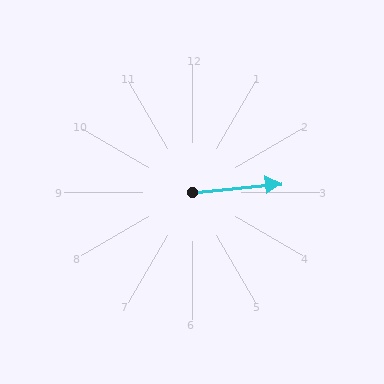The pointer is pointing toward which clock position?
Roughly 3 o'clock.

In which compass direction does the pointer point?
East.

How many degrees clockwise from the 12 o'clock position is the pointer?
Approximately 84 degrees.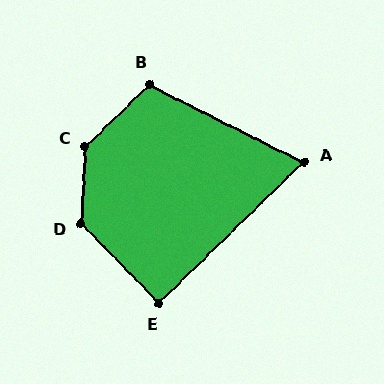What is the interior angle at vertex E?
Approximately 90 degrees (approximately right).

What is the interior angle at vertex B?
Approximately 109 degrees (obtuse).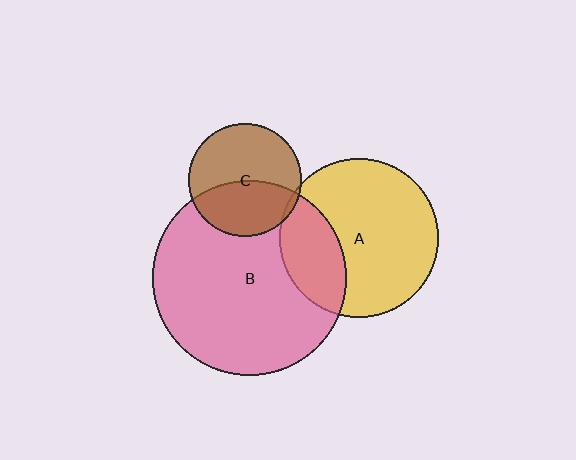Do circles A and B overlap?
Yes.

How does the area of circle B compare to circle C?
Approximately 3.0 times.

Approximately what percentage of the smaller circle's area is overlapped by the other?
Approximately 30%.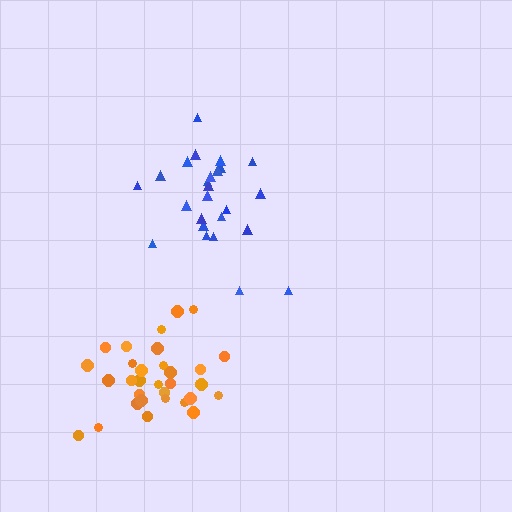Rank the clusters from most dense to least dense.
orange, blue.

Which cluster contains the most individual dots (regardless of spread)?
Orange (32).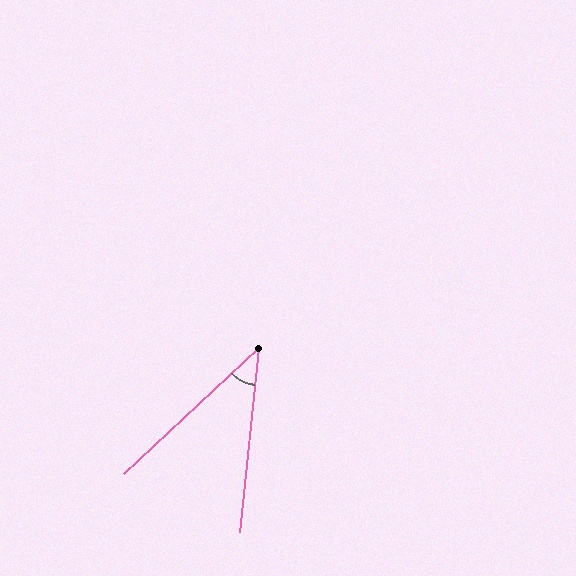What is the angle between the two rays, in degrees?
Approximately 41 degrees.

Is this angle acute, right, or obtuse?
It is acute.